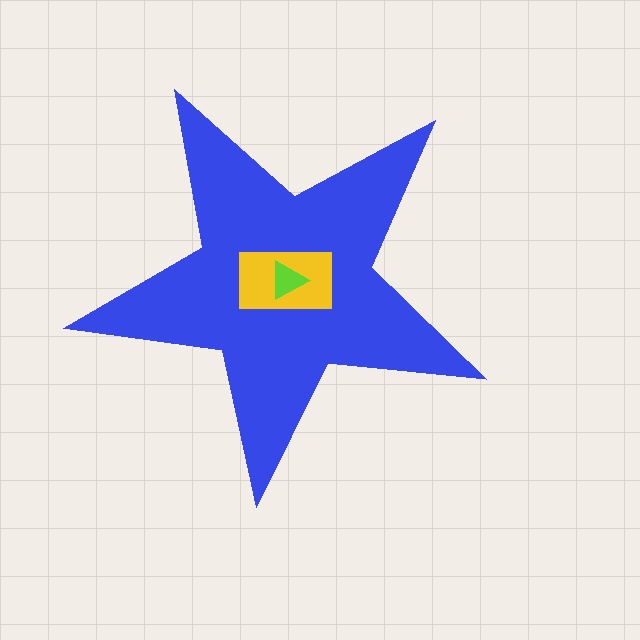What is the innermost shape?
The lime triangle.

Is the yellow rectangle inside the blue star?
Yes.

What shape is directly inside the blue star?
The yellow rectangle.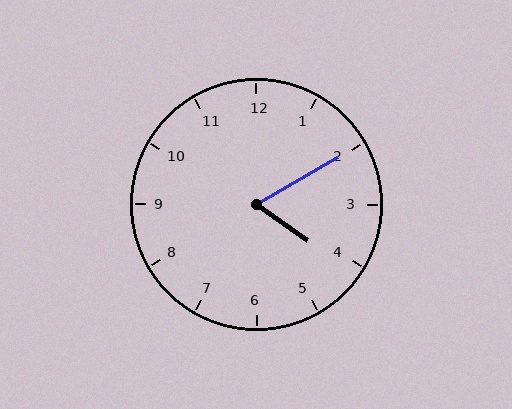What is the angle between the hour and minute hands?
Approximately 65 degrees.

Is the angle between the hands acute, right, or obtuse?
It is acute.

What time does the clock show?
4:10.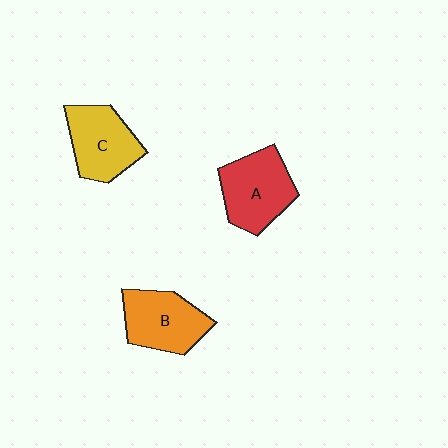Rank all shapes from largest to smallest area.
From largest to smallest: A (red), C (yellow), B (orange).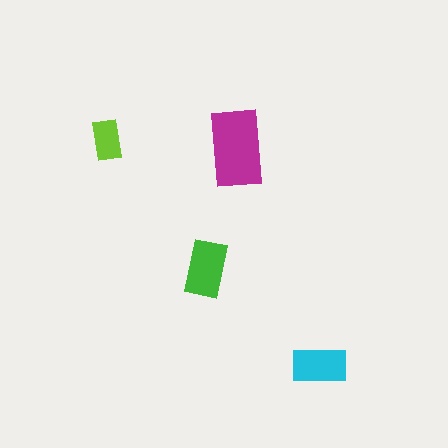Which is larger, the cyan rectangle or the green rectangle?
The green one.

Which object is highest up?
The lime rectangle is topmost.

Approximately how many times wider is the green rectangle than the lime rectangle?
About 1.5 times wider.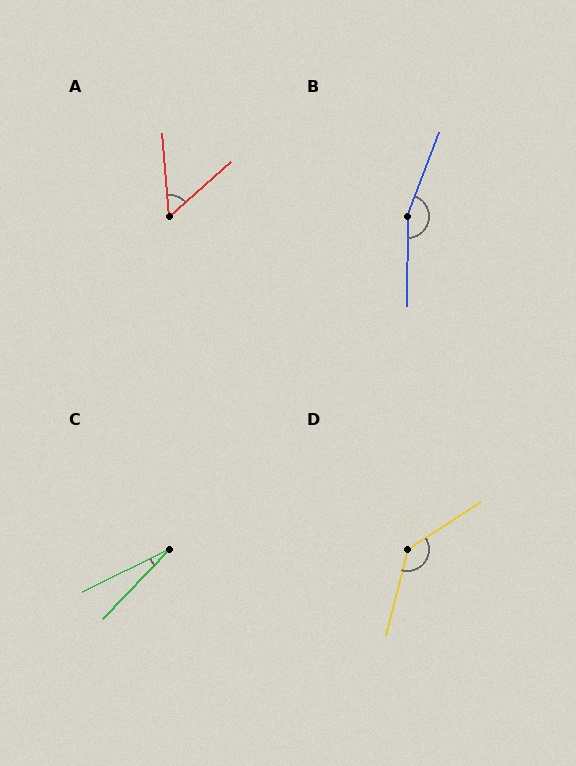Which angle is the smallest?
C, at approximately 20 degrees.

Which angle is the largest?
B, at approximately 159 degrees.